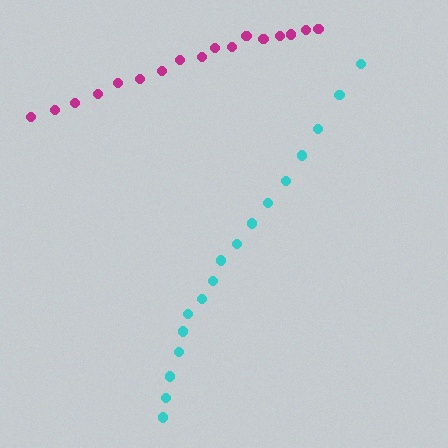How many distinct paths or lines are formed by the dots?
There are 2 distinct paths.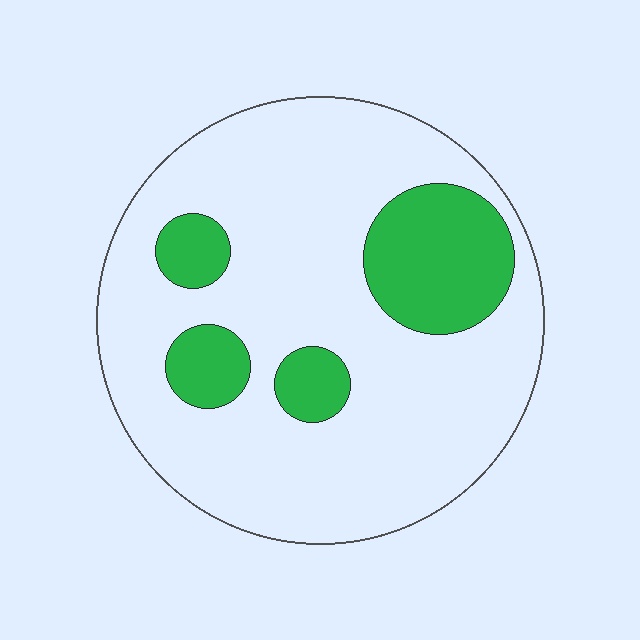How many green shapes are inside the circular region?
4.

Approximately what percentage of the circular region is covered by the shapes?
Approximately 20%.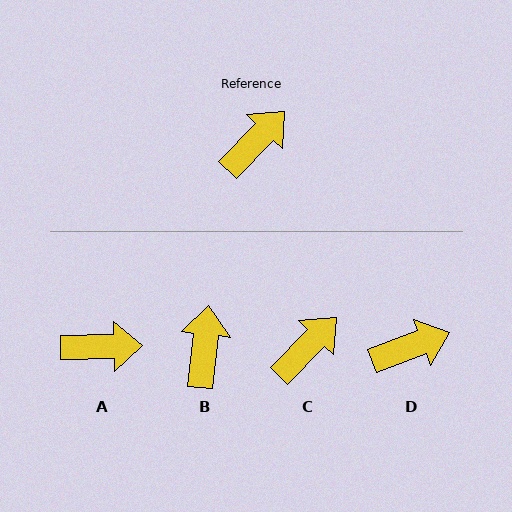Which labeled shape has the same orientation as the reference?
C.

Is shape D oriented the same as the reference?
No, it is off by about 26 degrees.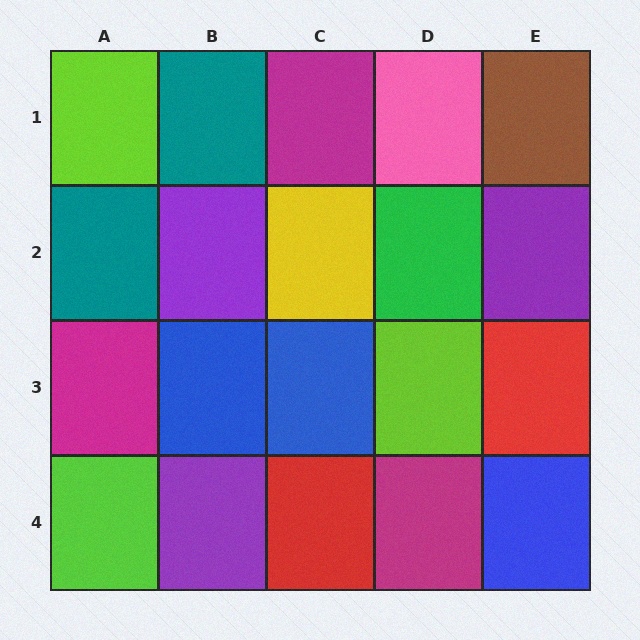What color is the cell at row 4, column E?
Blue.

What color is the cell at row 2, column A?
Teal.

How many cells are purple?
3 cells are purple.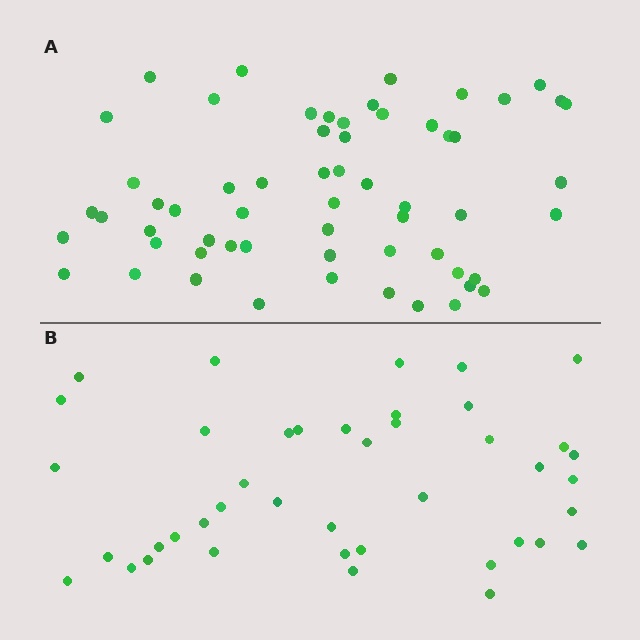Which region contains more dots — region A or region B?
Region A (the top region) has more dots.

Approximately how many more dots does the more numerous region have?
Region A has approximately 20 more dots than region B.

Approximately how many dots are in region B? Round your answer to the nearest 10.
About 40 dots. (The exact count is 42, which rounds to 40.)